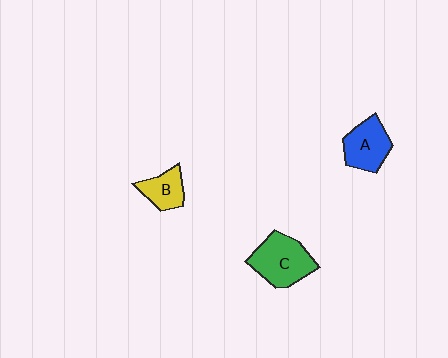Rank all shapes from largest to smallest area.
From largest to smallest: C (green), A (blue), B (yellow).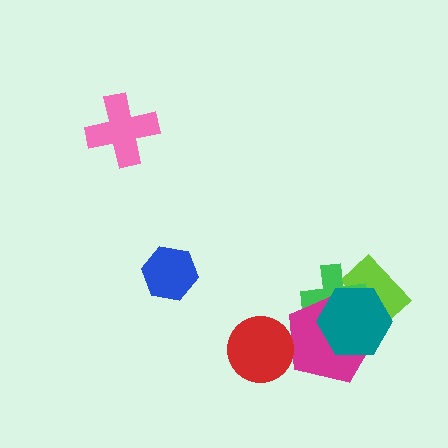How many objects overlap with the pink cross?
0 objects overlap with the pink cross.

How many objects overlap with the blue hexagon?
0 objects overlap with the blue hexagon.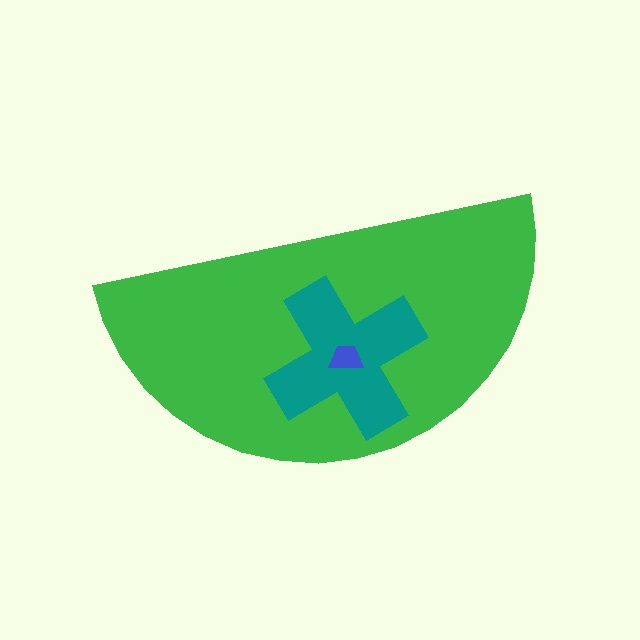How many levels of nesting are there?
3.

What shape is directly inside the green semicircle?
The teal cross.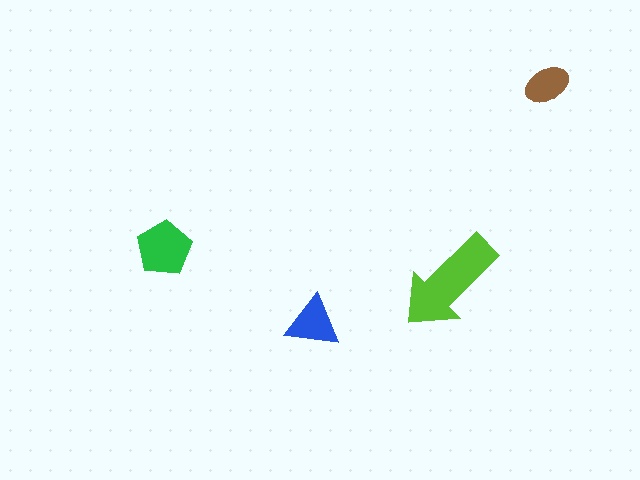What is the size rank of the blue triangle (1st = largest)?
3rd.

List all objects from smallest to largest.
The brown ellipse, the blue triangle, the green pentagon, the lime arrow.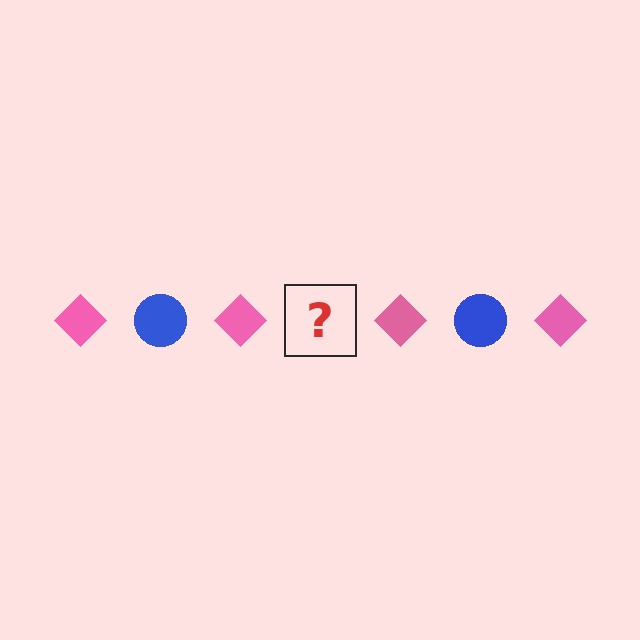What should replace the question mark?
The question mark should be replaced with a blue circle.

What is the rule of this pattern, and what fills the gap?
The rule is that the pattern alternates between pink diamond and blue circle. The gap should be filled with a blue circle.